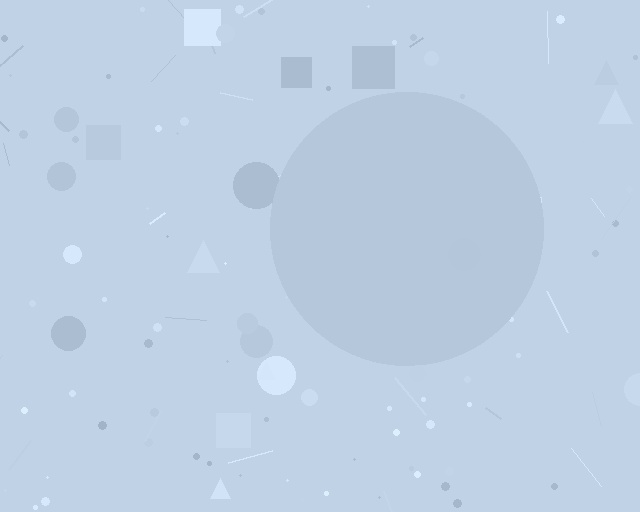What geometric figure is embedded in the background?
A circle is embedded in the background.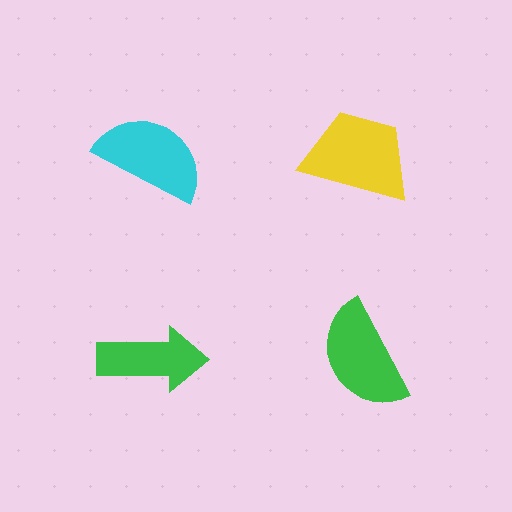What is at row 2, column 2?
A green semicircle.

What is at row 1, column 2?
A yellow trapezoid.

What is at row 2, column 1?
A green arrow.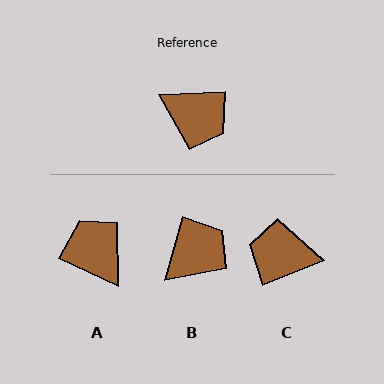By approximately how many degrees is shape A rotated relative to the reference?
Approximately 153 degrees counter-clockwise.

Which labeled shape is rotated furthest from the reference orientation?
C, about 161 degrees away.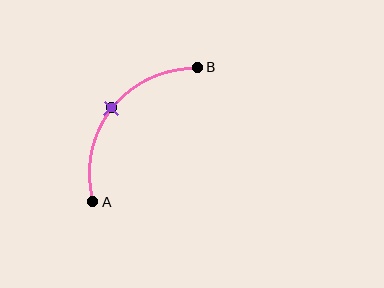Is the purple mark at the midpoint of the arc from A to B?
Yes. The purple mark lies on the arc at equal arc-length from both A and B — it is the arc midpoint.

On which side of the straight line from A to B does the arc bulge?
The arc bulges above and to the left of the straight line connecting A and B.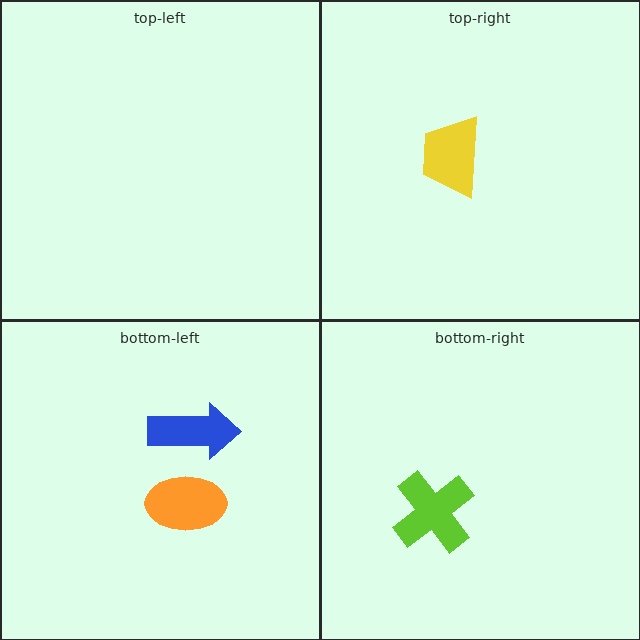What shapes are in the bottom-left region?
The blue arrow, the orange ellipse.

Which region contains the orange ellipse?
The bottom-left region.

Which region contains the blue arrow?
The bottom-left region.